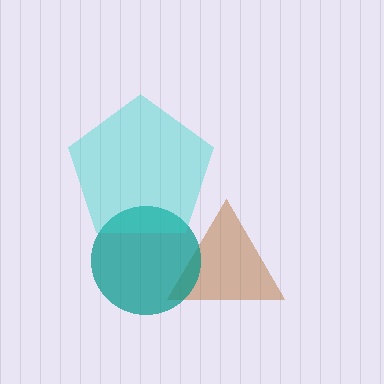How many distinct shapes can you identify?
There are 3 distinct shapes: a brown triangle, a teal circle, a cyan pentagon.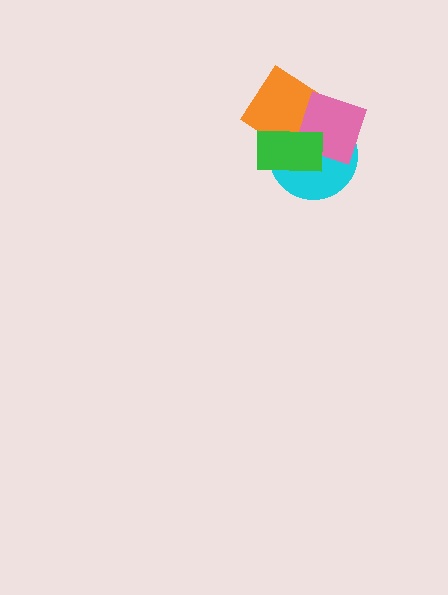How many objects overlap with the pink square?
3 objects overlap with the pink square.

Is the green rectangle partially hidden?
No, no other shape covers it.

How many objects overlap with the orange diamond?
3 objects overlap with the orange diamond.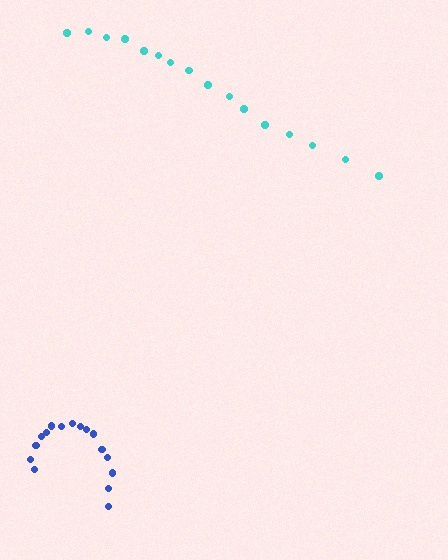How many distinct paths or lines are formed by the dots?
There are 2 distinct paths.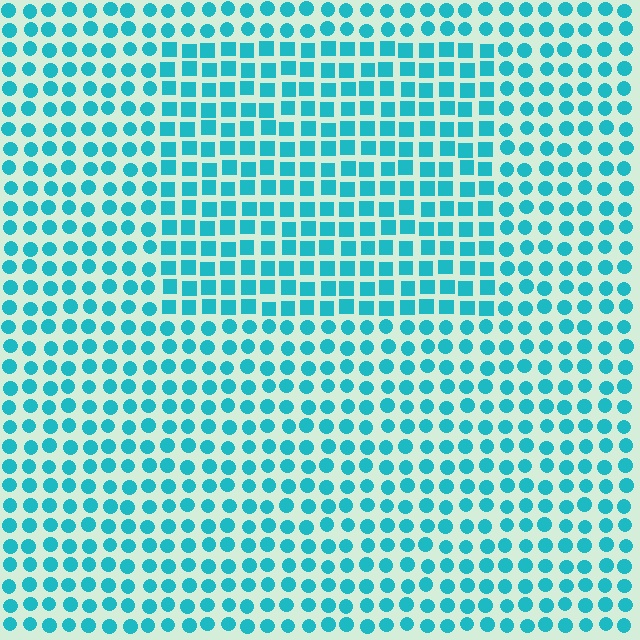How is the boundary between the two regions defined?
The boundary is defined by a change in element shape: squares inside vs. circles outside. All elements share the same color and spacing.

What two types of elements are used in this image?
The image uses squares inside the rectangle region and circles outside it.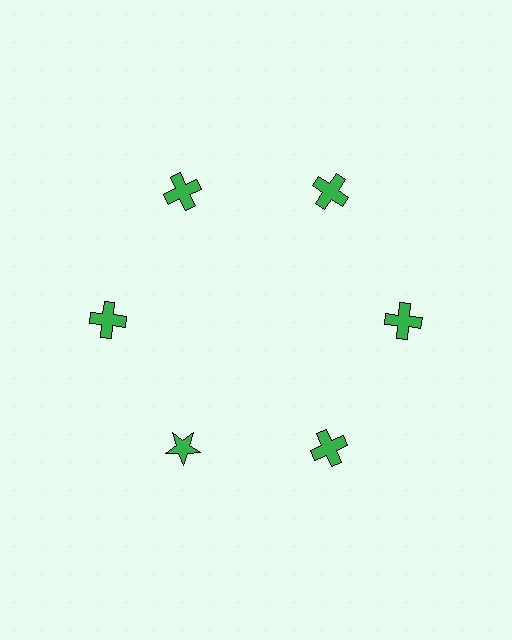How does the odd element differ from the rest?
It has a different shape: star instead of cross.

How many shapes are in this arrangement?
There are 6 shapes arranged in a ring pattern.